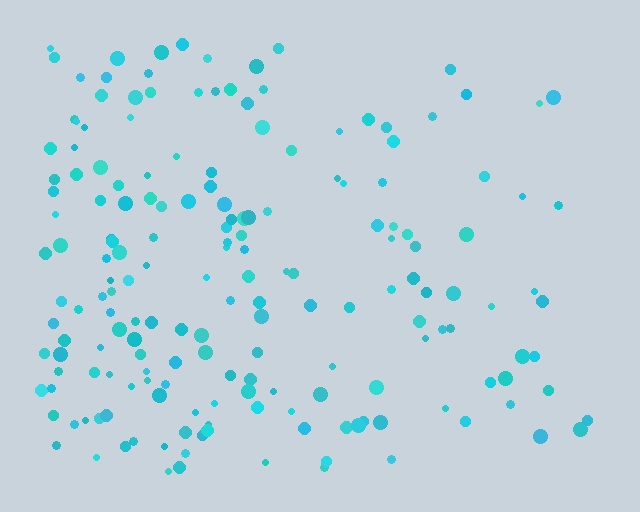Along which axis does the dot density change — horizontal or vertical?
Horizontal.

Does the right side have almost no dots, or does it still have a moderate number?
Still a moderate number, just noticeably fewer than the left.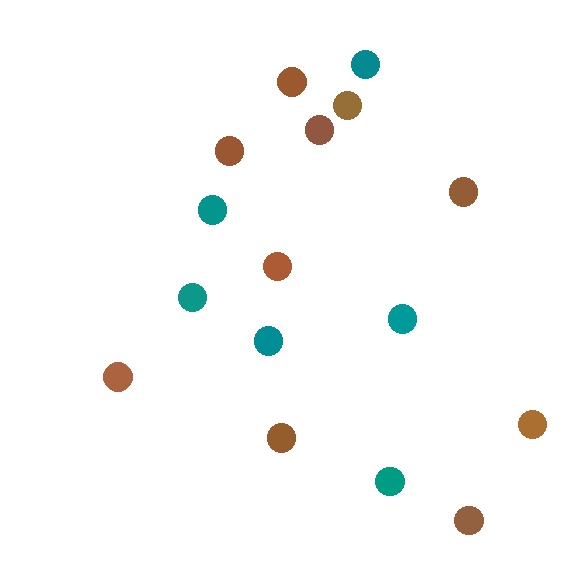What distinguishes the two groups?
There are 2 groups: one group of brown circles (10) and one group of teal circles (6).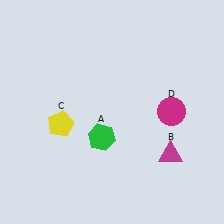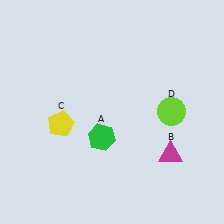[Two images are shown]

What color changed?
The circle (D) changed from magenta in Image 1 to lime in Image 2.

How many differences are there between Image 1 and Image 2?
There is 1 difference between the two images.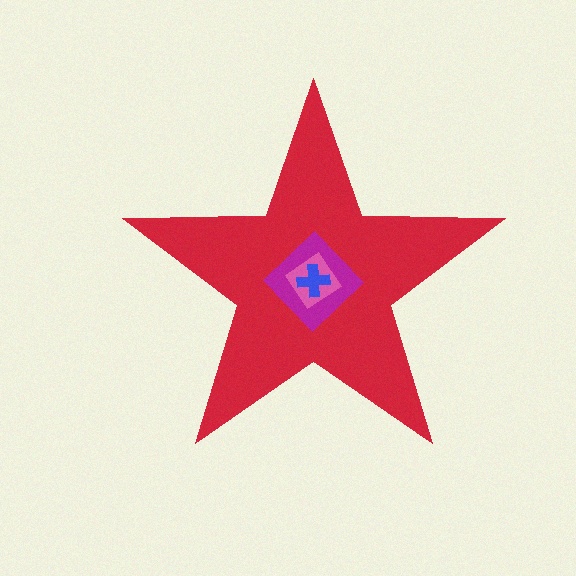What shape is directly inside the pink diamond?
The blue cross.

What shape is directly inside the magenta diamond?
The pink diamond.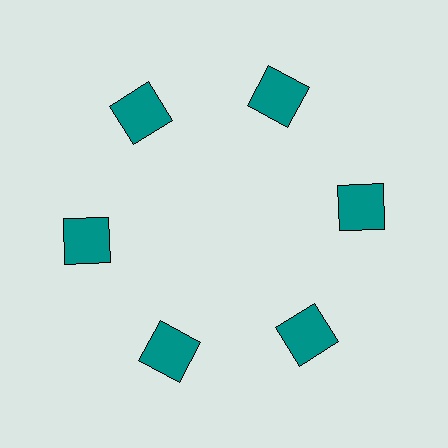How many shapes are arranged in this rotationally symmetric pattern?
There are 6 shapes, arranged in 6 groups of 1.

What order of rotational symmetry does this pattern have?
This pattern has 6-fold rotational symmetry.